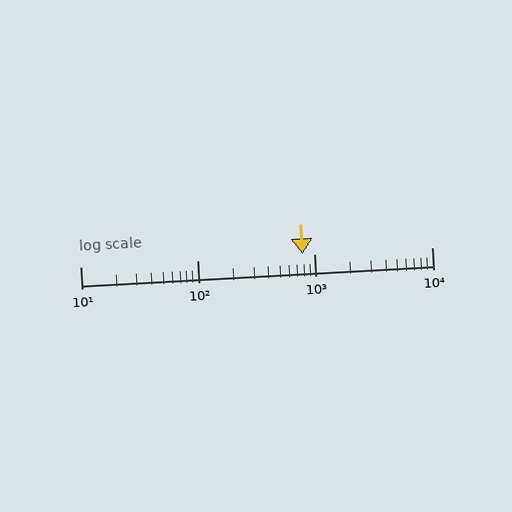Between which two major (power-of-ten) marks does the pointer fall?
The pointer is between 100 and 1000.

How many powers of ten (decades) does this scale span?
The scale spans 3 decades, from 10 to 10000.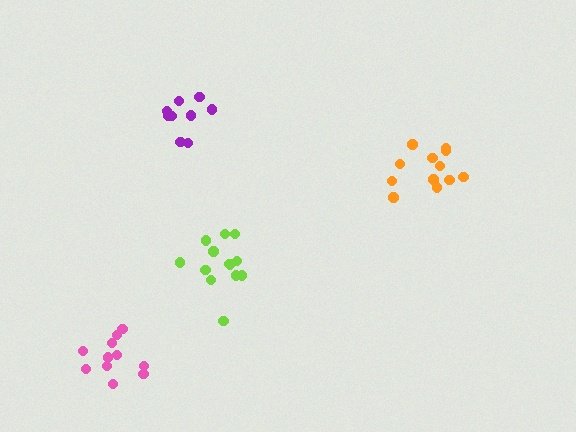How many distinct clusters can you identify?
There are 4 distinct clusters.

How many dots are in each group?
Group 1: 11 dots, Group 2: 12 dots, Group 3: 13 dots, Group 4: 9 dots (45 total).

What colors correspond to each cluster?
The clusters are colored: pink, orange, lime, purple.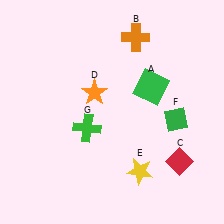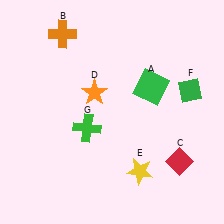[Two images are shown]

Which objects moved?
The objects that moved are: the orange cross (B), the green diamond (F).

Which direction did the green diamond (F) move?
The green diamond (F) moved up.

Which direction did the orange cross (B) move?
The orange cross (B) moved left.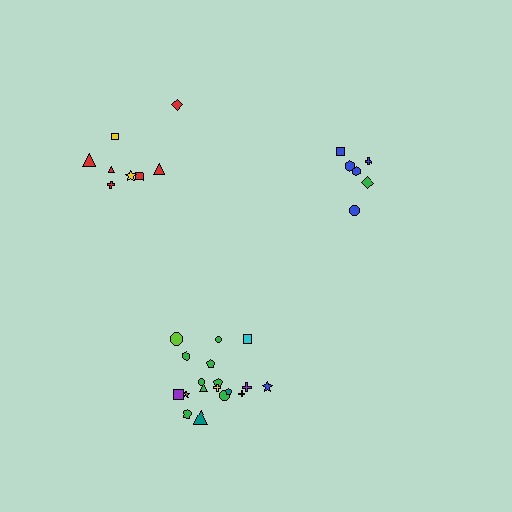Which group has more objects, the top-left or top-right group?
The top-left group.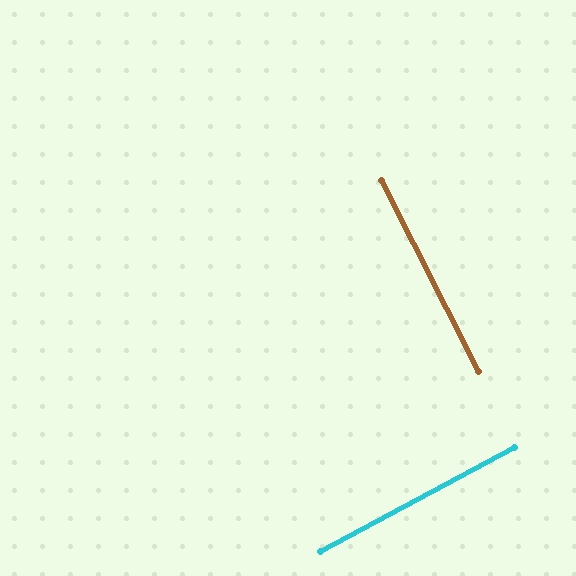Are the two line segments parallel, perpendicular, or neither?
Perpendicular — they meet at approximately 89°.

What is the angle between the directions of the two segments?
Approximately 89 degrees.